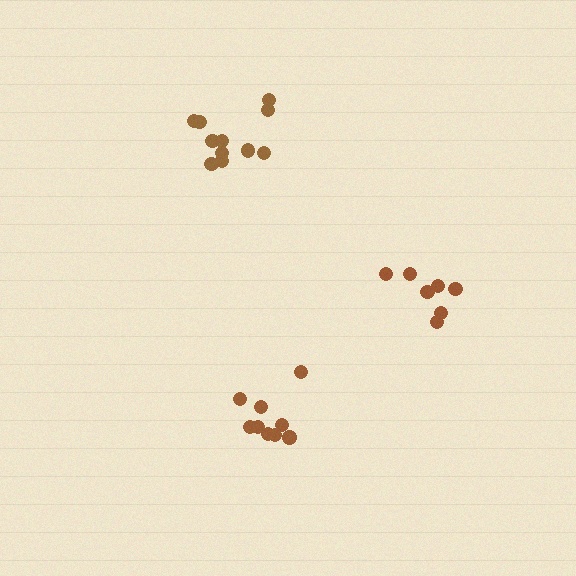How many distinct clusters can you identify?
There are 3 distinct clusters.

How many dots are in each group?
Group 1: 9 dots, Group 2: 7 dots, Group 3: 11 dots (27 total).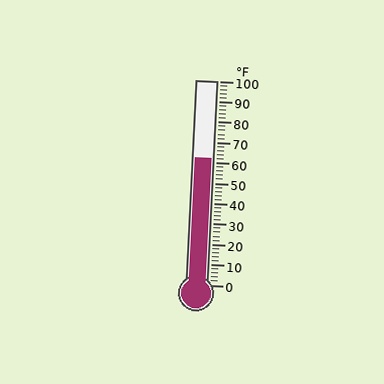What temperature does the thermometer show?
The thermometer shows approximately 62°F.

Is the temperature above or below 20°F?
The temperature is above 20°F.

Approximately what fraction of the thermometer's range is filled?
The thermometer is filled to approximately 60% of its range.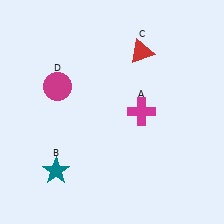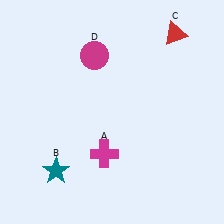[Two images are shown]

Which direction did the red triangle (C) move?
The red triangle (C) moved right.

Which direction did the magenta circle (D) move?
The magenta circle (D) moved right.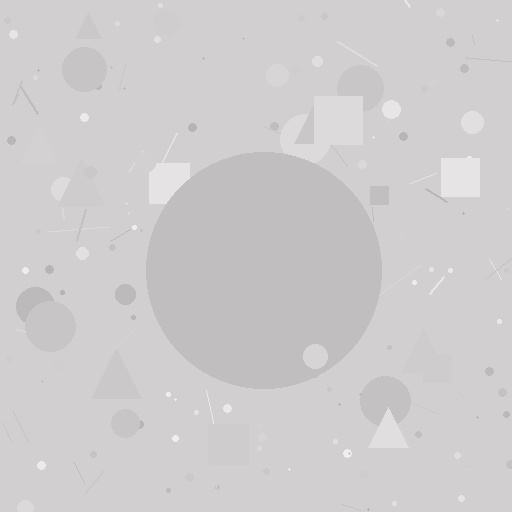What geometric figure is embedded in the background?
A circle is embedded in the background.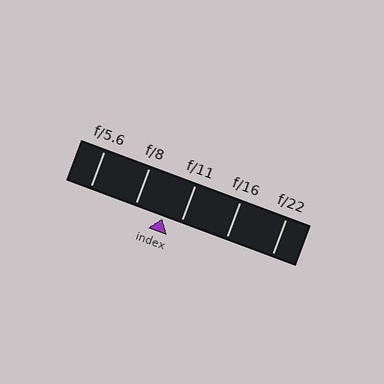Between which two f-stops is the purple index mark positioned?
The index mark is between f/8 and f/11.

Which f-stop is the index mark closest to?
The index mark is closest to f/11.